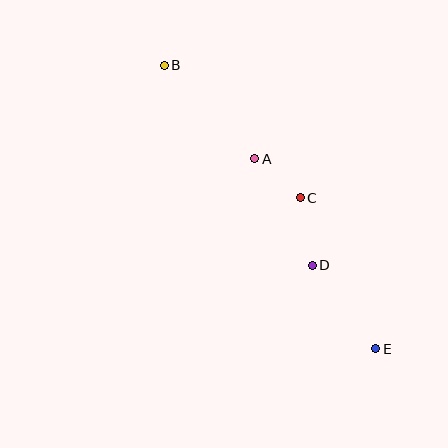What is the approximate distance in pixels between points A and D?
The distance between A and D is approximately 121 pixels.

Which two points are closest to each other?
Points A and C are closest to each other.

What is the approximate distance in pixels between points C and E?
The distance between C and E is approximately 169 pixels.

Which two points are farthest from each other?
Points B and E are farthest from each other.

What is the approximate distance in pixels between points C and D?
The distance between C and D is approximately 69 pixels.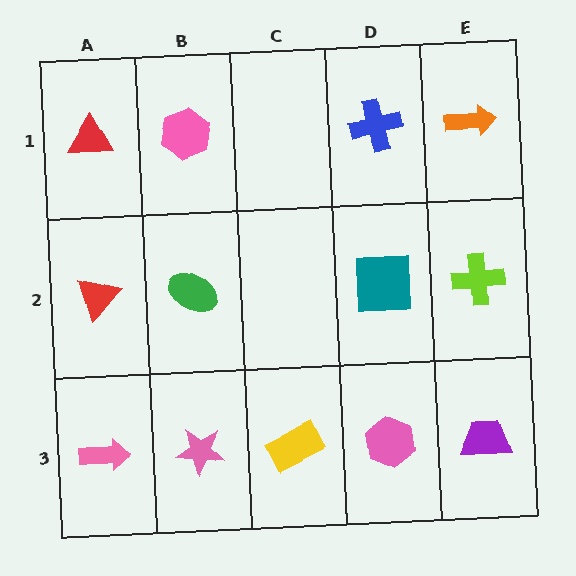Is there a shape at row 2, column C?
No, that cell is empty.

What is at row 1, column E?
An orange arrow.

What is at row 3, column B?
A pink star.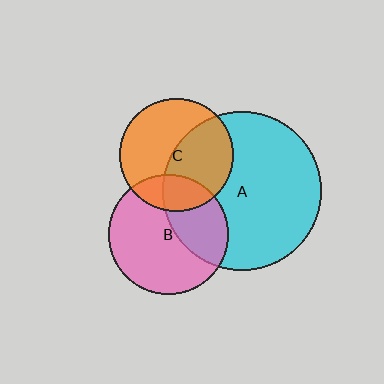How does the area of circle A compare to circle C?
Approximately 1.9 times.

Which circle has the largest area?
Circle A (cyan).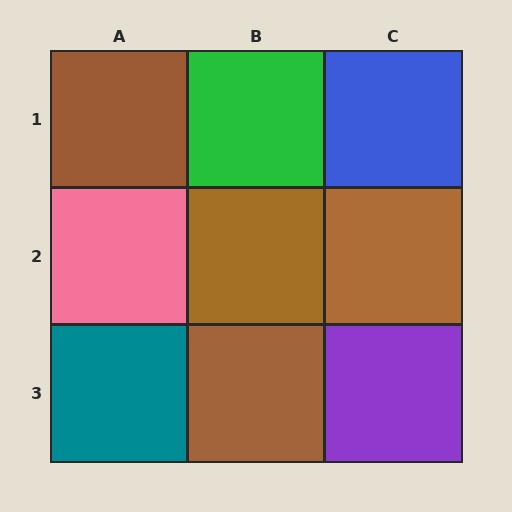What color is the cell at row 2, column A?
Pink.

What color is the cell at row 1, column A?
Brown.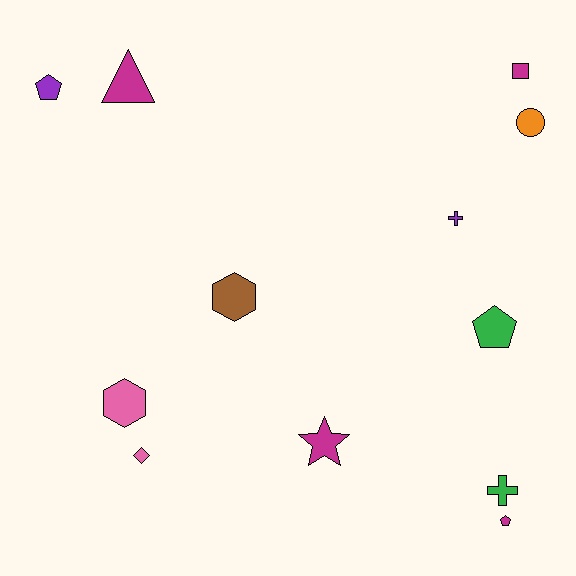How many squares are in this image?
There is 1 square.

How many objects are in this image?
There are 12 objects.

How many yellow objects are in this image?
There are no yellow objects.